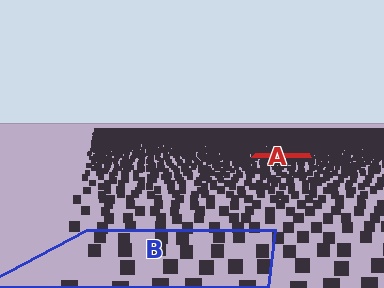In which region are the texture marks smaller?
The texture marks are smaller in region A, because it is farther away.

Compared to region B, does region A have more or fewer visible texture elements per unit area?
Region A has more texture elements per unit area — they are packed more densely because it is farther away.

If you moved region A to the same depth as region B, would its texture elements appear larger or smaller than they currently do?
They would appear larger. At a closer depth, the same texture elements are projected at a bigger on-screen size.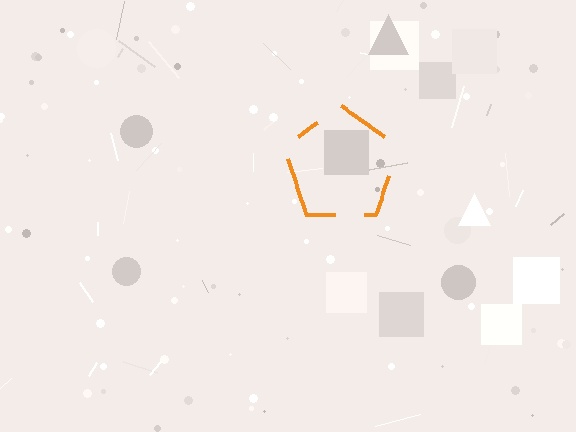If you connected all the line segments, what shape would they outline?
They would outline a pentagon.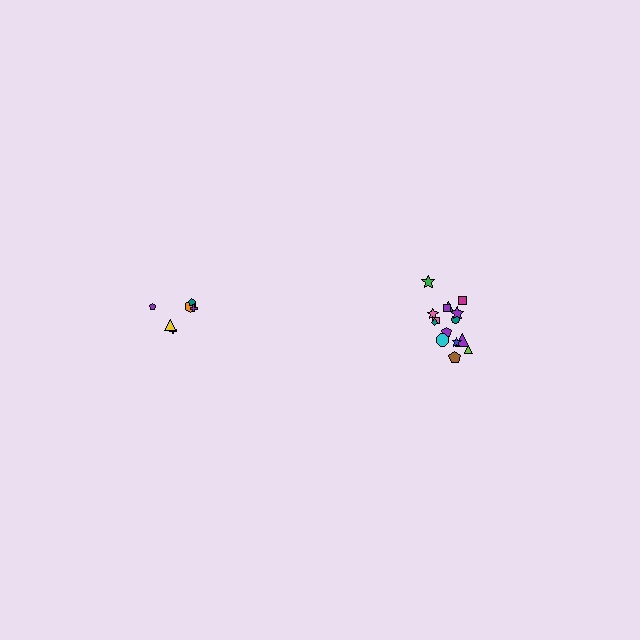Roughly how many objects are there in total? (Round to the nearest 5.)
Roughly 20 objects in total.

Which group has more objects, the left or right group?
The right group.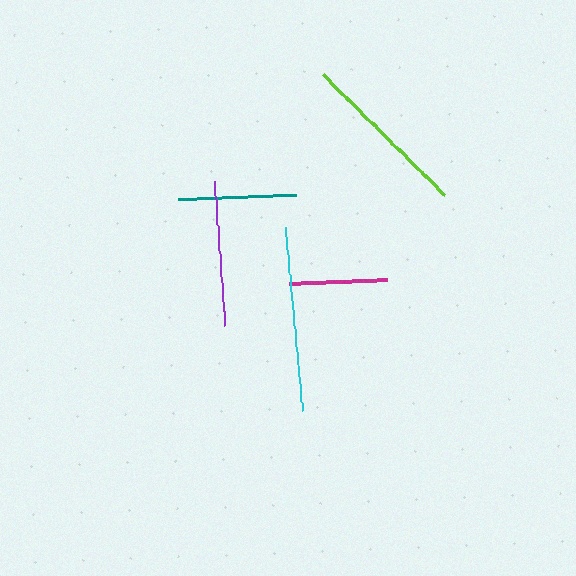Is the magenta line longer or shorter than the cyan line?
The cyan line is longer than the magenta line.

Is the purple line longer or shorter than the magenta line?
The purple line is longer than the magenta line.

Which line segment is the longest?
The cyan line is the longest at approximately 185 pixels.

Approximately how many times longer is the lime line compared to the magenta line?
The lime line is approximately 1.8 times the length of the magenta line.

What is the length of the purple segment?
The purple segment is approximately 145 pixels long.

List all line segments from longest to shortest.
From longest to shortest: cyan, lime, purple, teal, magenta.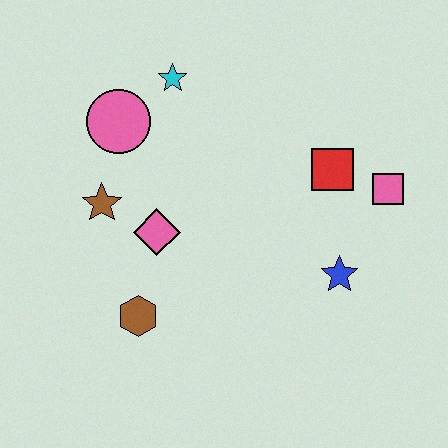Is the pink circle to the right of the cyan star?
No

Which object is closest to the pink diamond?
The brown star is closest to the pink diamond.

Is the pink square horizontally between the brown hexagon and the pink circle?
No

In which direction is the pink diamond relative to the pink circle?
The pink diamond is below the pink circle.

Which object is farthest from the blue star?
The pink circle is farthest from the blue star.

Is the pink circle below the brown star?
No